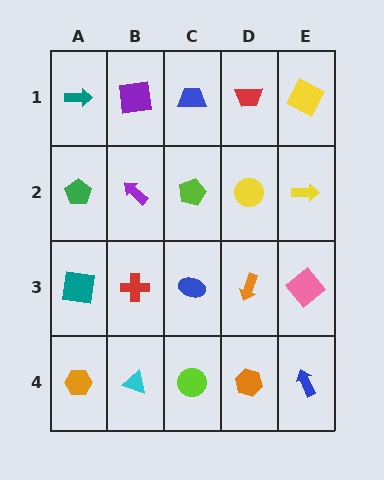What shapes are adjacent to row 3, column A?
A green pentagon (row 2, column A), an orange hexagon (row 4, column A), a red cross (row 3, column B).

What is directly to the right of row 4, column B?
A lime circle.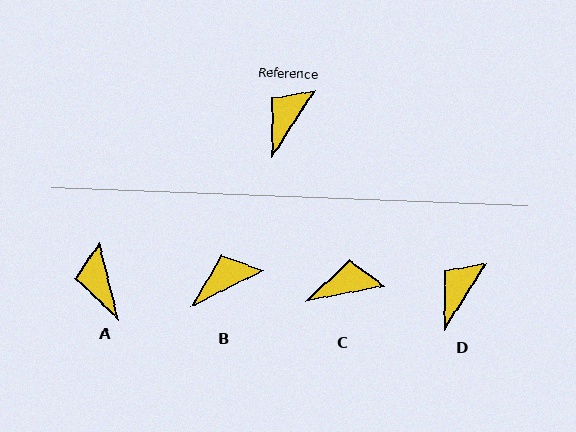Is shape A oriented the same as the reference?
No, it is off by about 46 degrees.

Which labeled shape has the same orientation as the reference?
D.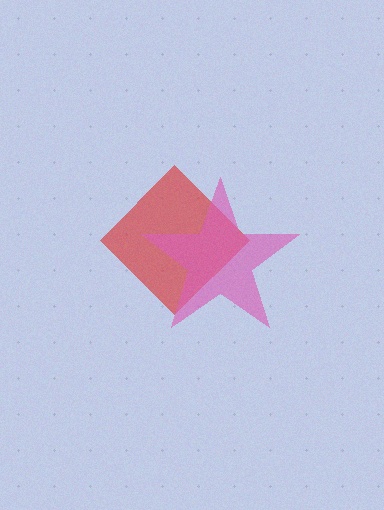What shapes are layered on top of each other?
The layered shapes are: a red diamond, a pink star.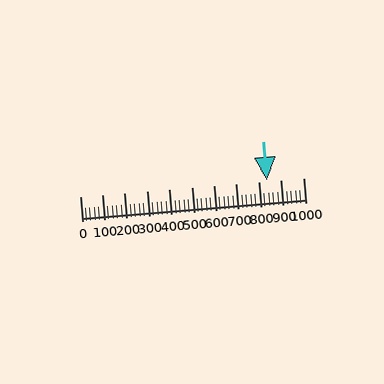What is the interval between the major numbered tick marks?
The major tick marks are spaced 100 units apart.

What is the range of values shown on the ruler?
The ruler shows values from 0 to 1000.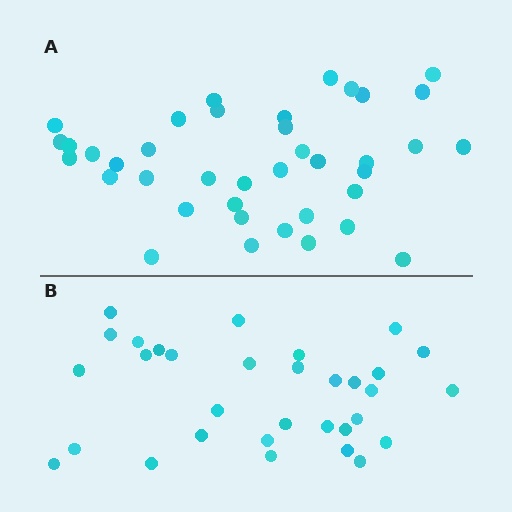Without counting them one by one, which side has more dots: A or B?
Region A (the top region) has more dots.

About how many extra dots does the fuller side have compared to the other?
Region A has roughly 8 or so more dots than region B.